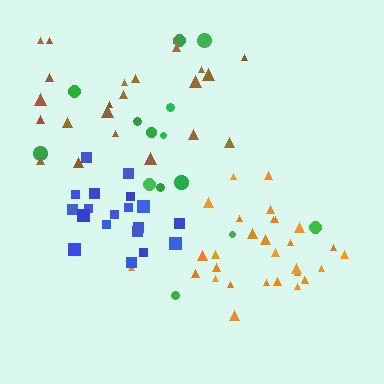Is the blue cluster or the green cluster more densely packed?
Blue.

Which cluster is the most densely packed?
Blue.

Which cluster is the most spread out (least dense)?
Green.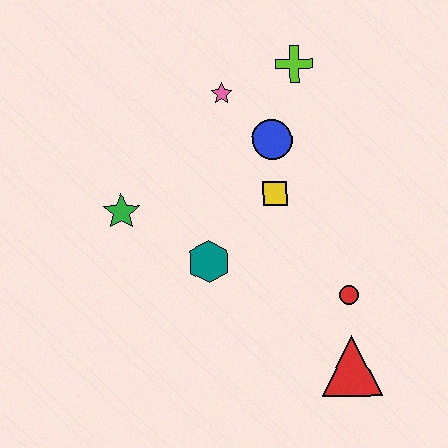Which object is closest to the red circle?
The red triangle is closest to the red circle.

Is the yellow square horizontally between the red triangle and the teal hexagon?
Yes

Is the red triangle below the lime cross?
Yes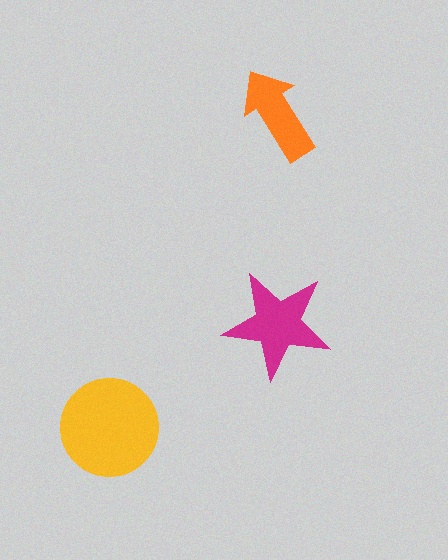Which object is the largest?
The yellow circle.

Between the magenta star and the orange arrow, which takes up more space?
The magenta star.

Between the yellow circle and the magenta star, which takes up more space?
The yellow circle.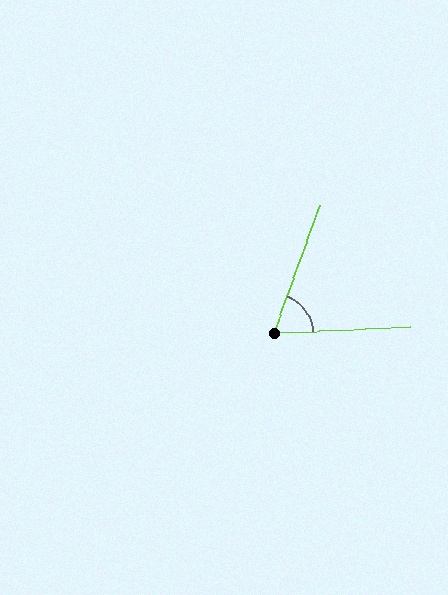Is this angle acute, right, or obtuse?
It is acute.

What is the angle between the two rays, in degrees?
Approximately 68 degrees.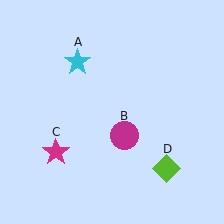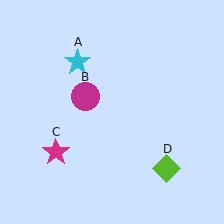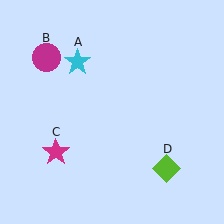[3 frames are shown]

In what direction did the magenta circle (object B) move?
The magenta circle (object B) moved up and to the left.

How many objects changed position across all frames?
1 object changed position: magenta circle (object B).